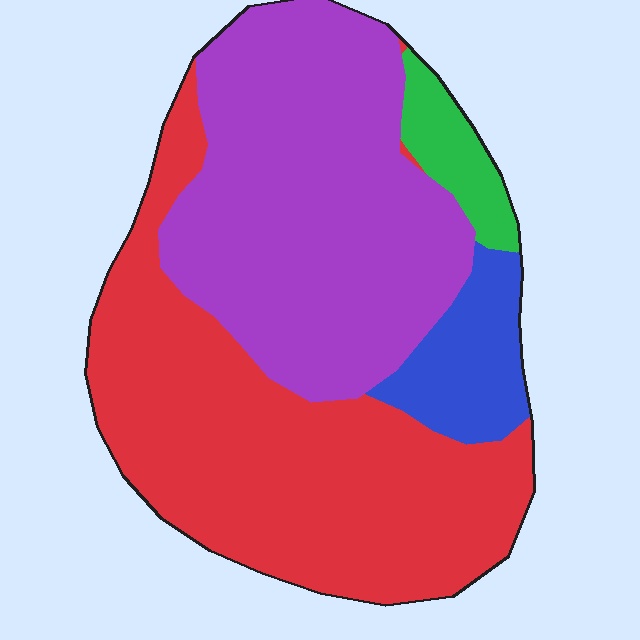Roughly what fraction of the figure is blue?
Blue covers about 10% of the figure.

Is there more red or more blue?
Red.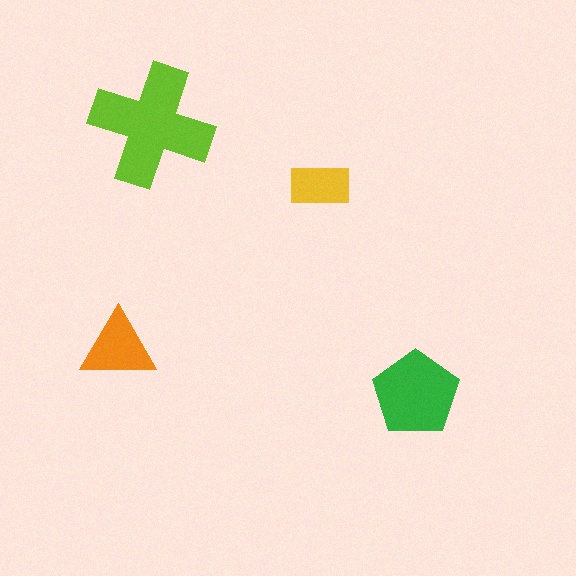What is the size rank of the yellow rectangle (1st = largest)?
4th.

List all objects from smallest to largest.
The yellow rectangle, the orange triangle, the green pentagon, the lime cross.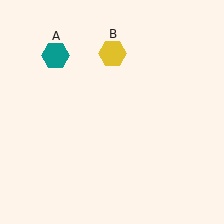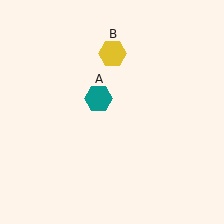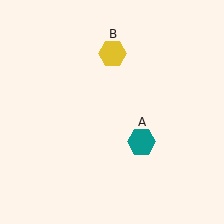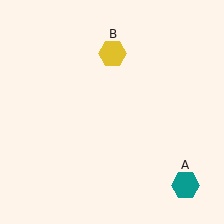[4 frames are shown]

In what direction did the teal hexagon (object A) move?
The teal hexagon (object A) moved down and to the right.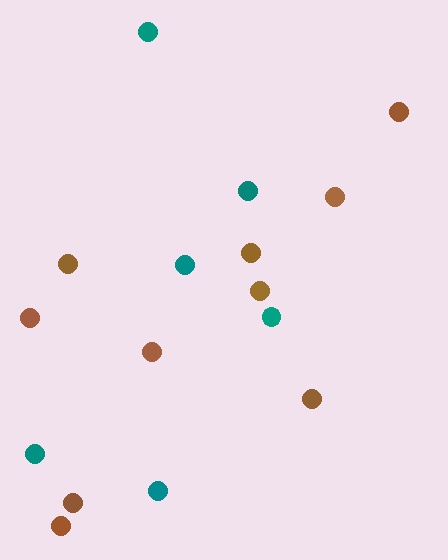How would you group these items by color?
There are 2 groups: one group of teal circles (6) and one group of brown circles (10).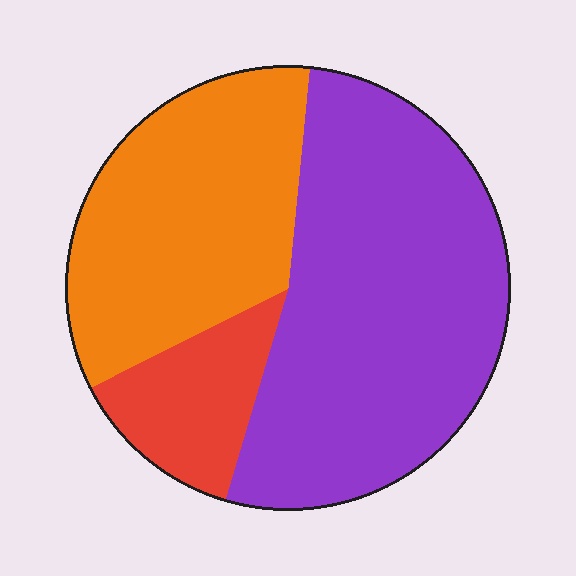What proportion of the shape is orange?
Orange takes up between a quarter and a half of the shape.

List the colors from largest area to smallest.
From largest to smallest: purple, orange, red.